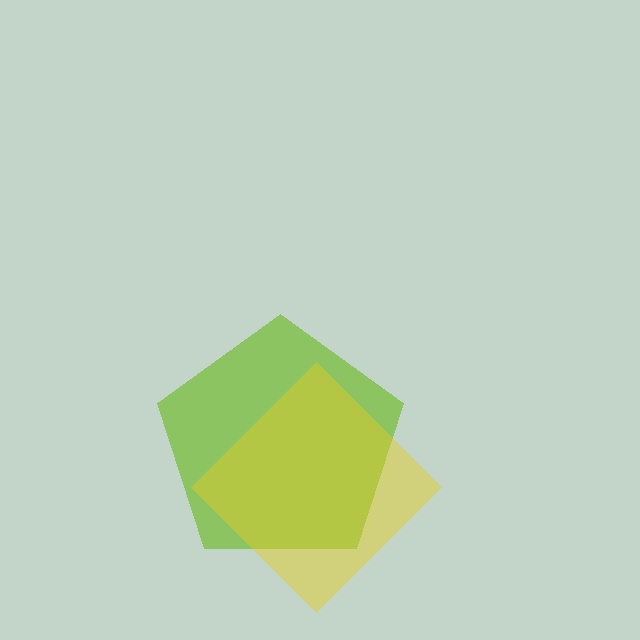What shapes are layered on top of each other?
The layered shapes are: a lime pentagon, a yellow diamond.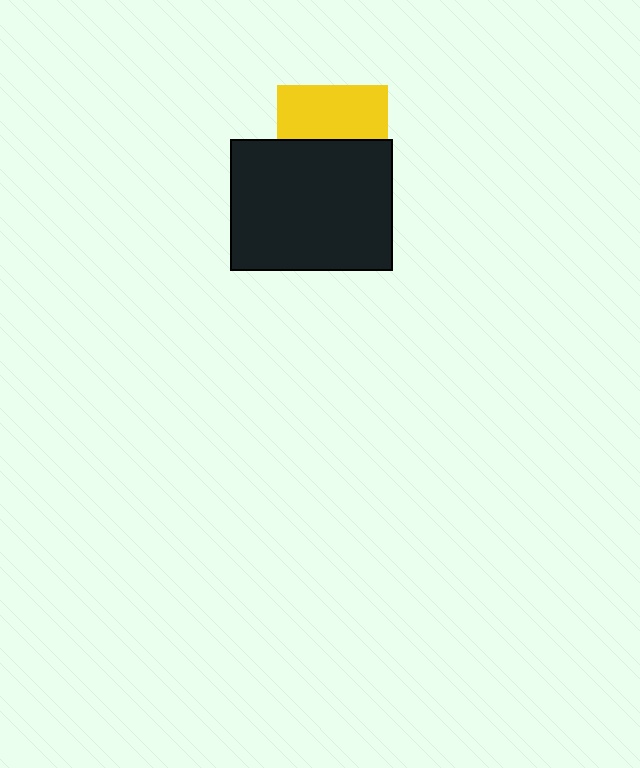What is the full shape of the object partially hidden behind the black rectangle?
The partially hidden object is a yellow square.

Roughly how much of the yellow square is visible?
About half of it is visible (roughly 49%).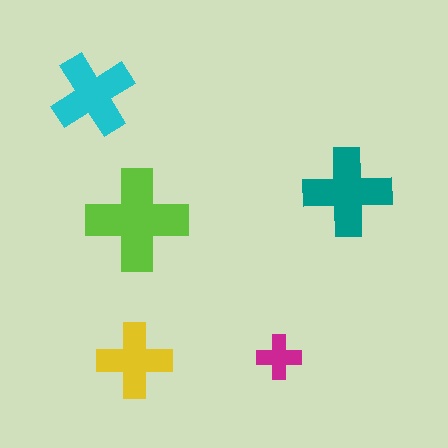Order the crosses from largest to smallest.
the lime one, the teal one, the cyan one, the yellow one, the magenta one.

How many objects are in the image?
There are 5 objects in the image.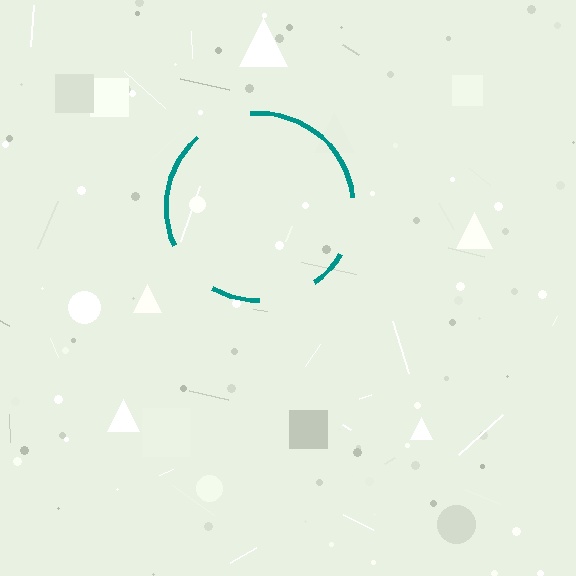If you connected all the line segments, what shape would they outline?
They would outline a circle.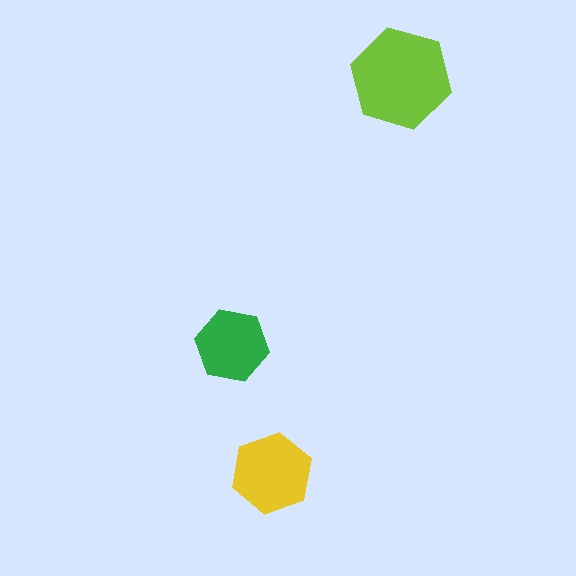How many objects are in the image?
There are 3 objects in the image.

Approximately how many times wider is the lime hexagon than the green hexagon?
About 1.5 times wider.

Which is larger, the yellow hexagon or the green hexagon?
The yellow one.